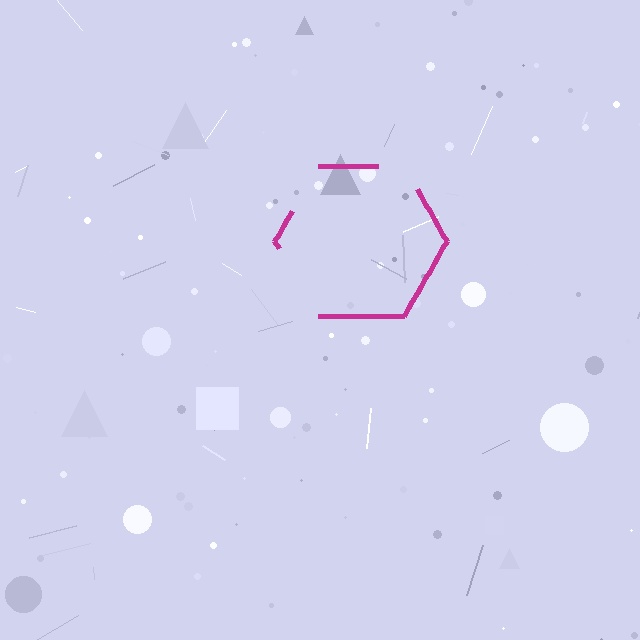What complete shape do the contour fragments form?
The contour fragments form a hexagon.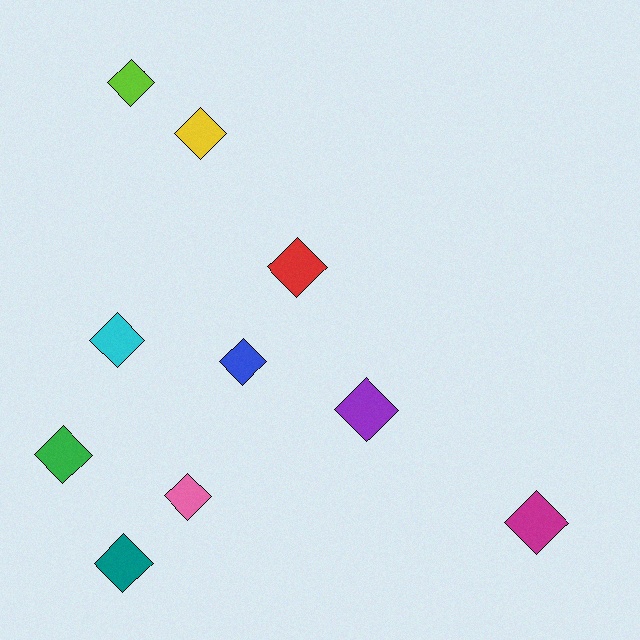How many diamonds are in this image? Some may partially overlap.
There are 10 diamonds.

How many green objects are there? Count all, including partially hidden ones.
There is 1 green object.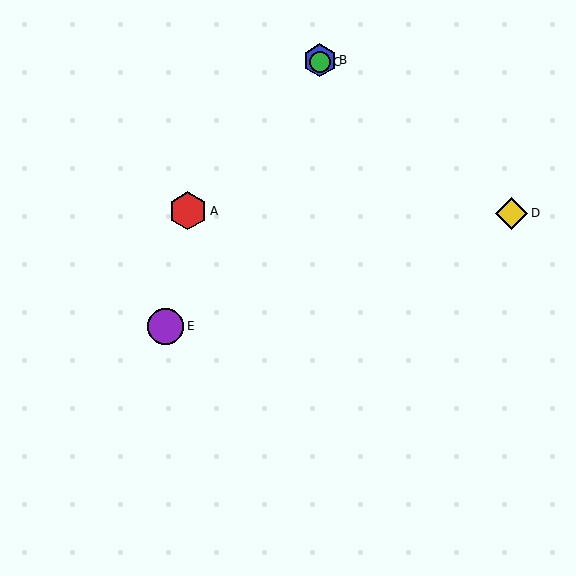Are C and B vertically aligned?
Yes, both are at x≈320.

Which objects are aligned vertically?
Objects B, C are aligned vertically.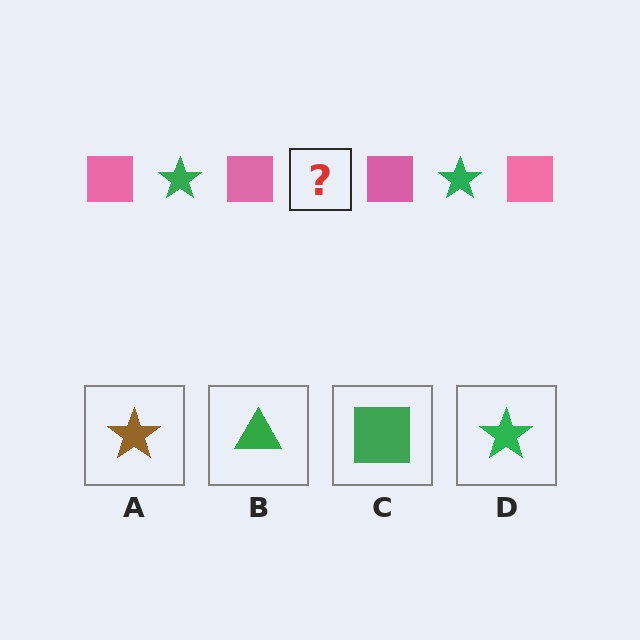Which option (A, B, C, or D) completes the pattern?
D.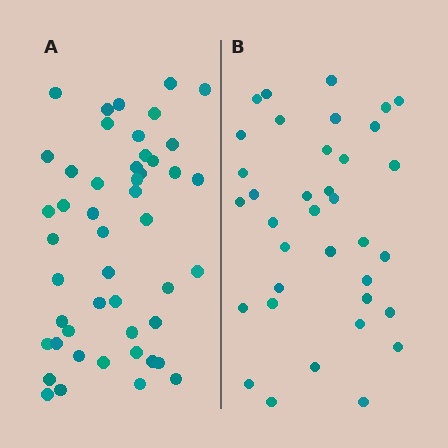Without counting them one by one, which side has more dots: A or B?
Region A (the left region) has more dots.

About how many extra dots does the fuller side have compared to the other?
Region A has roughly 12 or so more dots than region B.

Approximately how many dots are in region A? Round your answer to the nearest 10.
About 50 dots. (The exact count is 48, which rounds to 50.)